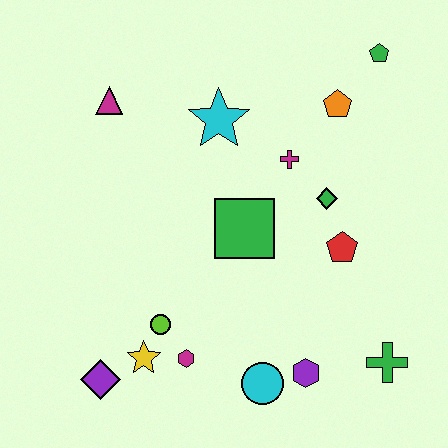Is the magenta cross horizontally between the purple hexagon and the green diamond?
No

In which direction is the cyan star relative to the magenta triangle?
The cyan star is to the right of the magenta triangle.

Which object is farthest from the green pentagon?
The purple diamond is farthest from the green pentagon.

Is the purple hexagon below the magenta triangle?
Yes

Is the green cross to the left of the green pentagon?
No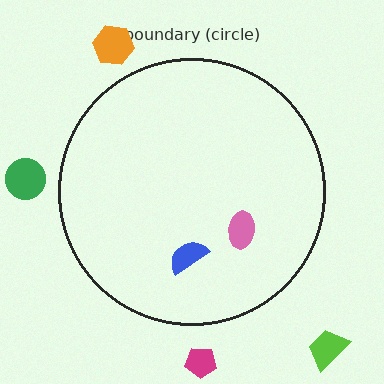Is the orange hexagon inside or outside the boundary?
Outside.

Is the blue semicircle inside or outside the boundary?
Inside.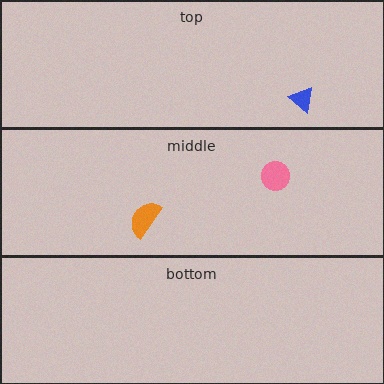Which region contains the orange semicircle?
The middle region.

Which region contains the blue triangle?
The top region.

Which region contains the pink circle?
The middle region.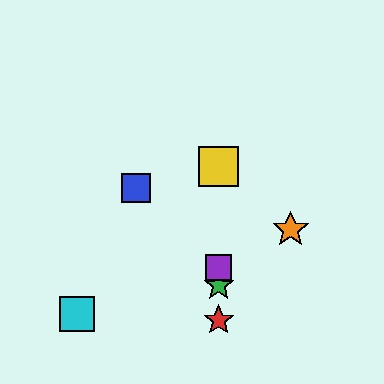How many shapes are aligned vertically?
4 shapes (the red star, the green star, the yellow square, the purple square) are aligned vertically.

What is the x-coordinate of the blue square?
The blue square is at x≈136.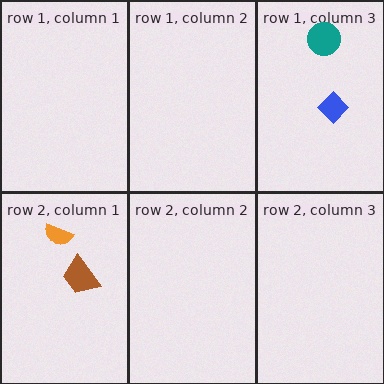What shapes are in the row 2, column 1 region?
The brown trapezoid, the orange semicircle.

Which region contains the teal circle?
The row 1, column 3 region.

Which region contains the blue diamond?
The row 1, column 3 region.